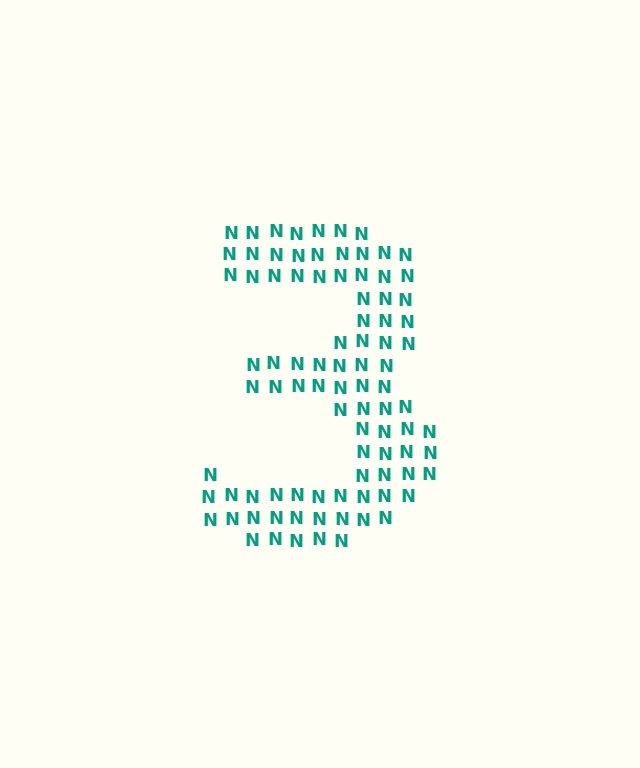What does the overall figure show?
The overall figure shows the digit 3.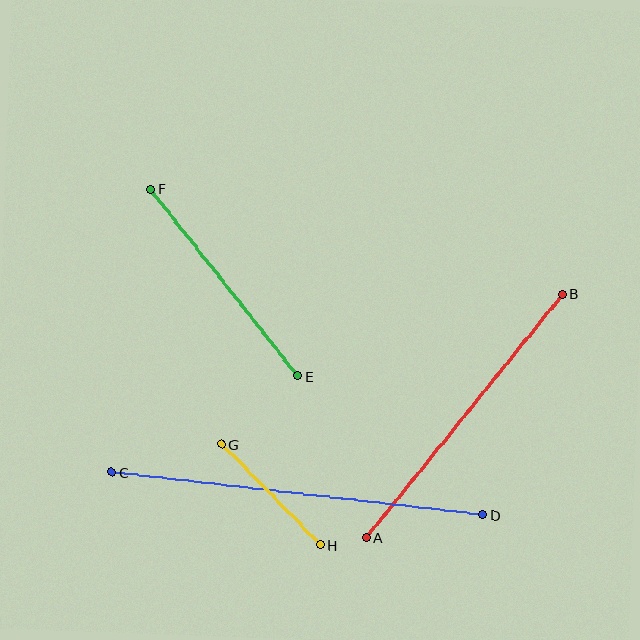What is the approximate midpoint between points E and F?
The midpoint is at approximately (224, 283) pixels.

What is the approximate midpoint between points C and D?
The midpoint is at approximately (297, 494) pixels.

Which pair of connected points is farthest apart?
Points C and D are farthest apart.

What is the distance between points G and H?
The distance is approximately 141 pixels.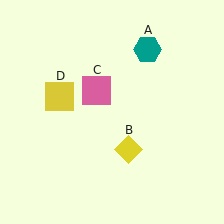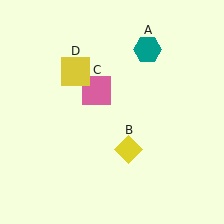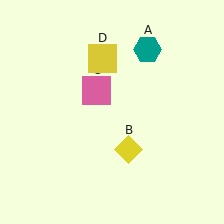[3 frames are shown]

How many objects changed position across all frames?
1 object changed position: yellow square (object D).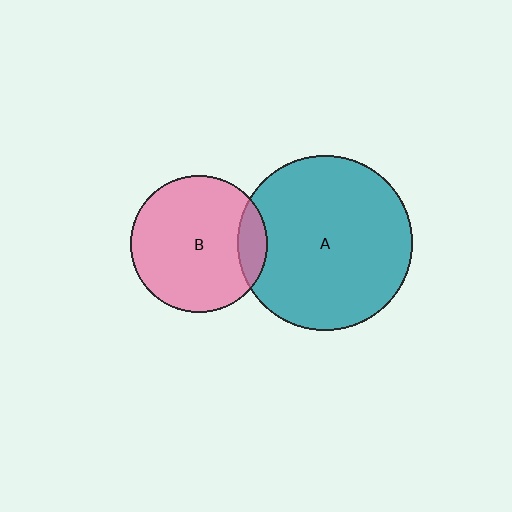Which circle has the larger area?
Circle A (teal).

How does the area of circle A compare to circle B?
Approximately 1.6 times.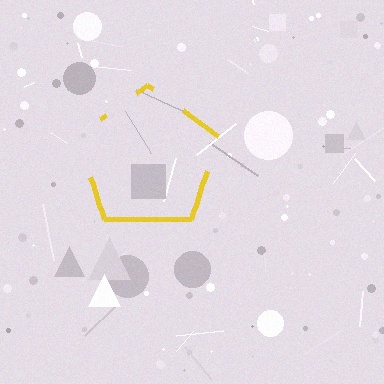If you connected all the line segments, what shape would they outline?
They would outline a pentagon.